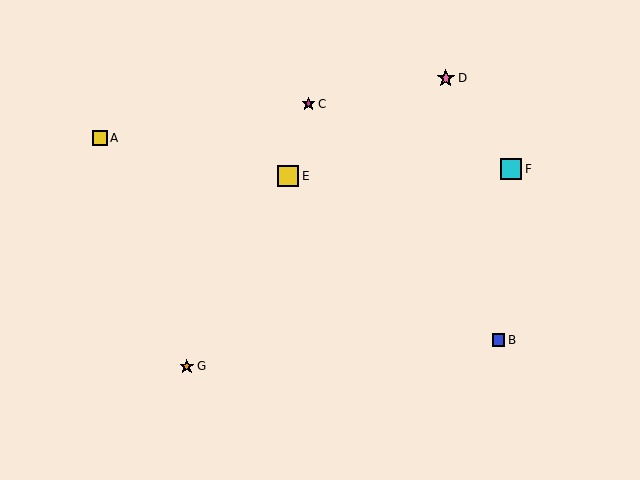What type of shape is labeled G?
Shape G is an orange star.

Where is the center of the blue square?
The center of the blue square is at (499, 340).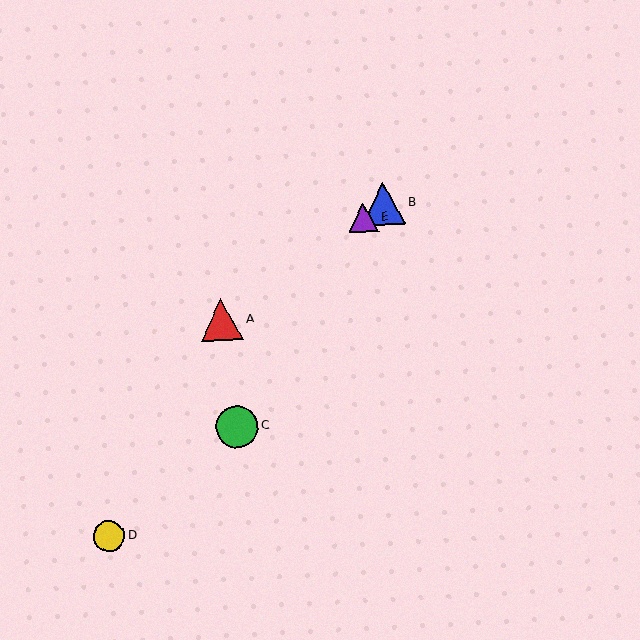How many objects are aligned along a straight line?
3 objects (A, B, E) are aligned along a straight line.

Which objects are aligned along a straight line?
Objects A, B, E are aligned along a straight line.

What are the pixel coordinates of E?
Object E is at (363, 218).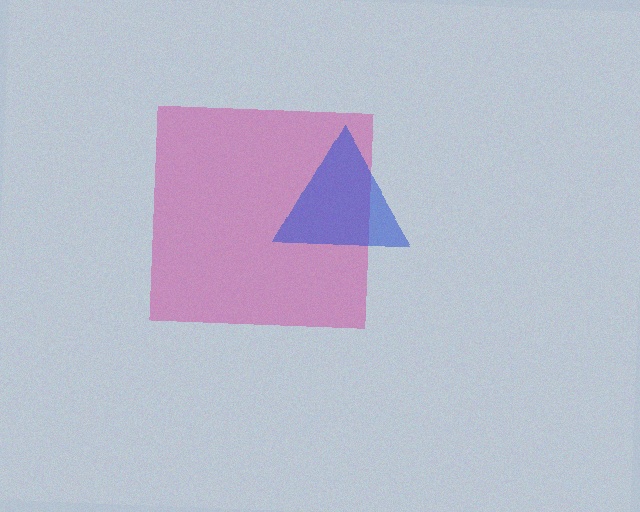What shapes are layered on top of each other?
The layered shapes are: a magenta square, a blue triangle.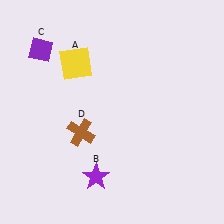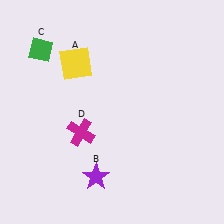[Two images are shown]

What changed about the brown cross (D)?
In Image 1, D is brown. In Image 2, it changed to magenta.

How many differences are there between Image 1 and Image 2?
There are 2 differences between the two images.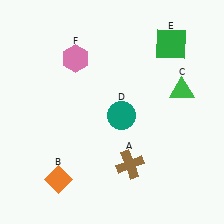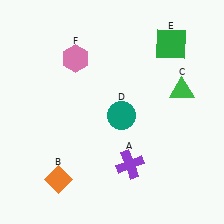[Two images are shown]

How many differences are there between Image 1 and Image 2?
There is 1 difference between the two images.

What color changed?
The cross (A) changed from brown in Image 1 to purple in Image 2.